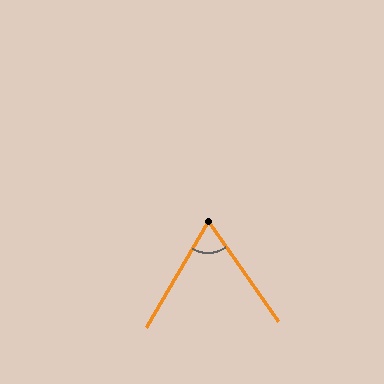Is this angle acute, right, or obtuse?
It is acute.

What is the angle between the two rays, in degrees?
Approximately 66 degrees.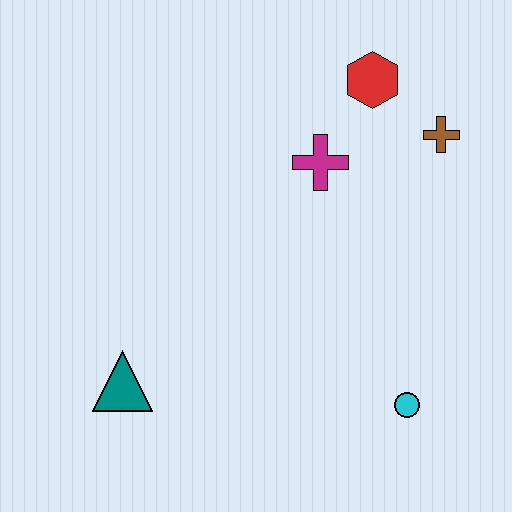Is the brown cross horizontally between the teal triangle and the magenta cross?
No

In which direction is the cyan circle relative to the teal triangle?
The cyan circle is to the right of the teal triangle.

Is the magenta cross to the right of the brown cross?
No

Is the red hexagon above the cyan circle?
Yes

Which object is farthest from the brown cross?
The teal triangle is farthest from the brown cross.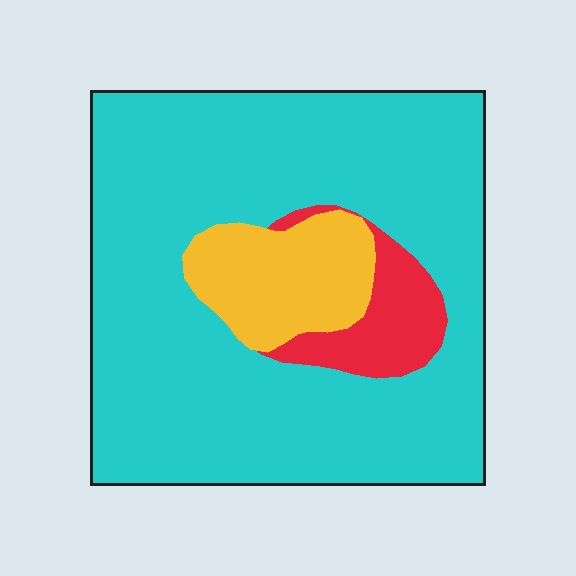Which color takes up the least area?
Red, at roughly 10%.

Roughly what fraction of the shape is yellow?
Yellow covers 13% of the shape.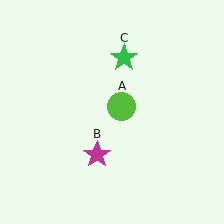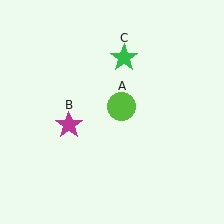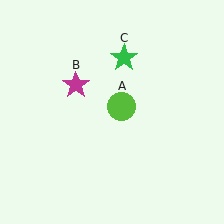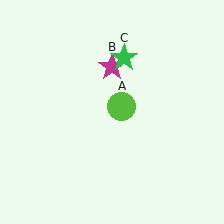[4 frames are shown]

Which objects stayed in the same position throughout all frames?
Lime circle (object A) and green star (object C) remained stationary.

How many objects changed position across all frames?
1 object changed position: magenta star (object B).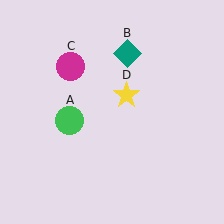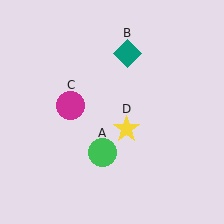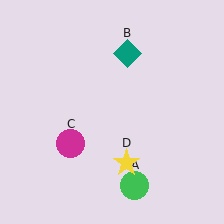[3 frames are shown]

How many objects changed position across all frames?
3 objects changed position: green circle (object A), magenta circle (object C), yellow star (object D).